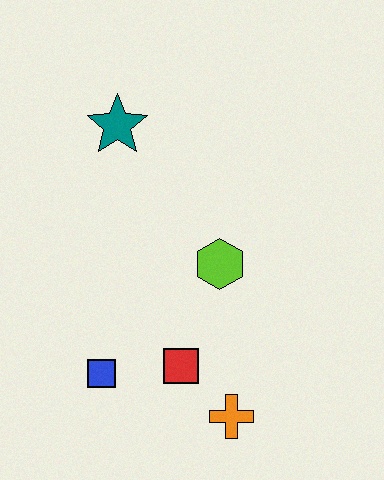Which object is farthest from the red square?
The teal star is farthest from the red square.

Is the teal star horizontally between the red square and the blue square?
Yes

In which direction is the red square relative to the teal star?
The red square is below the teal star.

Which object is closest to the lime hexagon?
The red square is closest to the lime hexagon.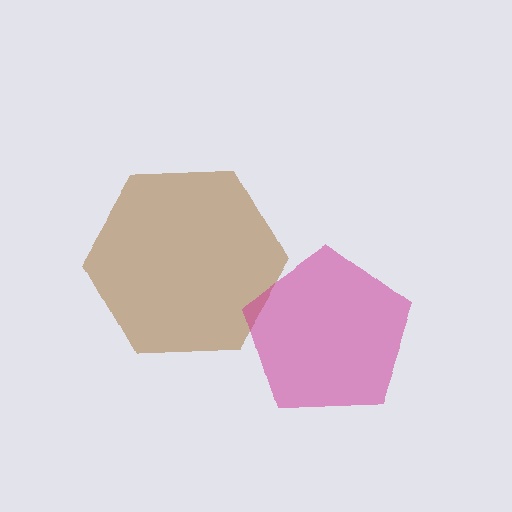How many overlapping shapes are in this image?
There are 2 overlapping shapes in the image.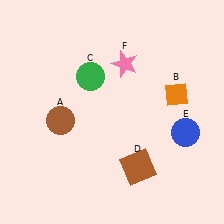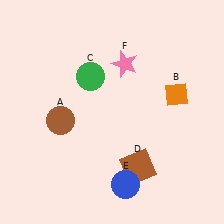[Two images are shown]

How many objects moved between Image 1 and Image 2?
1 object moved between the two images.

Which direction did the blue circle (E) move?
The blue circle (E) moved left.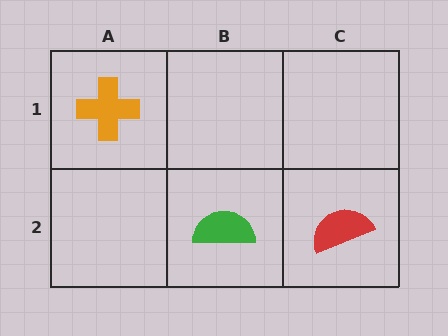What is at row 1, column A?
An orange cross.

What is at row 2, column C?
A red semicircle.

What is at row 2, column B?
A green semicircle.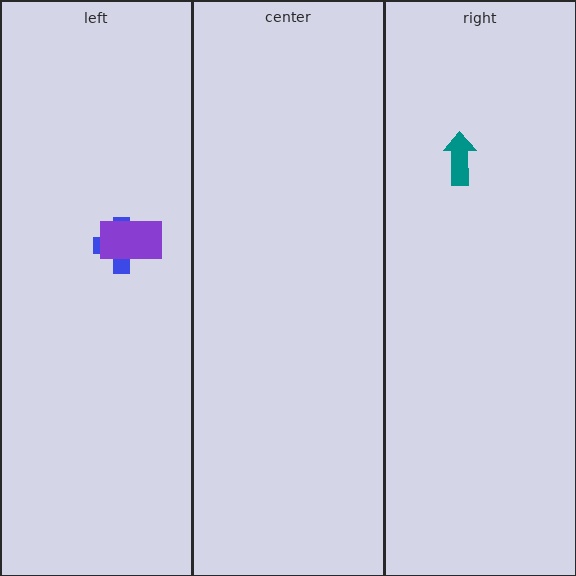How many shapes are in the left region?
2.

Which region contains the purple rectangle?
The left region.